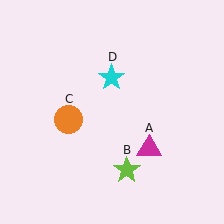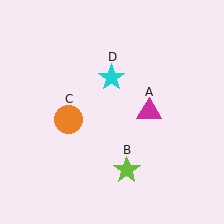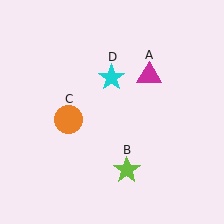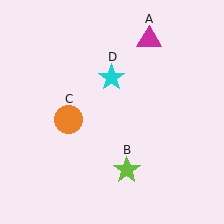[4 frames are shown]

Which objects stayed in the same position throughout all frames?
Lime star (object B) and orange circle (object C) and cyan star (object D) remained stationary.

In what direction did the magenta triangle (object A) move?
The magenta triangle (object A) moved up.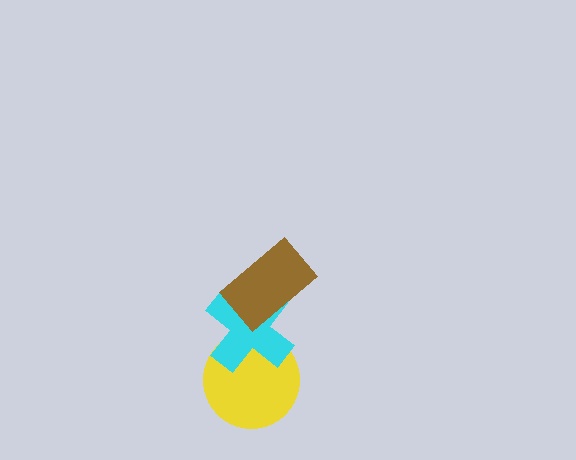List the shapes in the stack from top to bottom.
From top to bottom: the brown rectangle, the cyan cross, the yellow circle.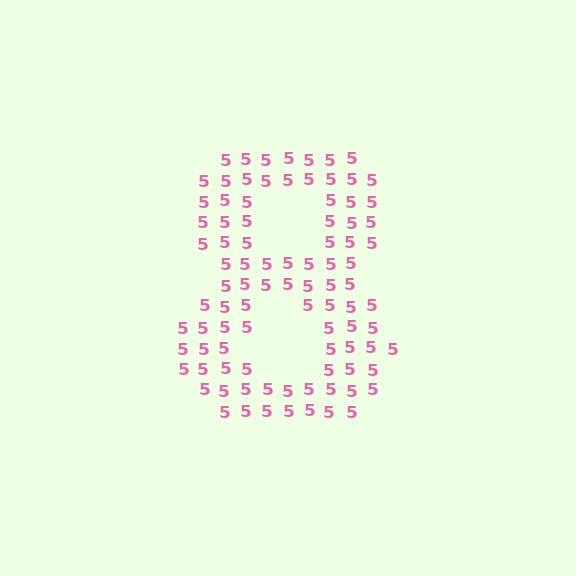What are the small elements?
The small elements are digit 5's.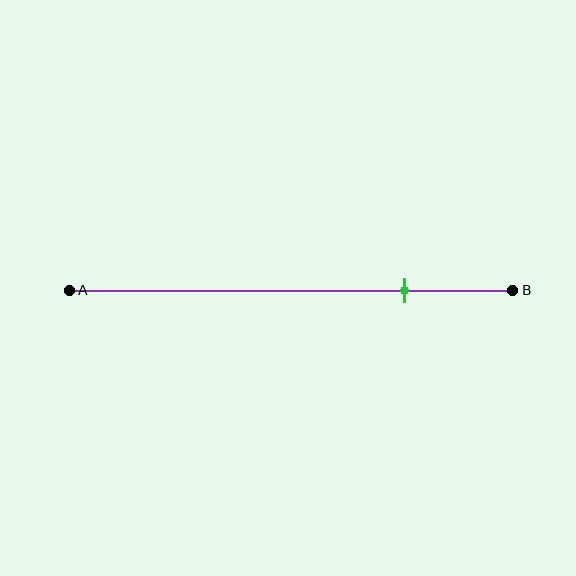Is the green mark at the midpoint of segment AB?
No, the mark is at about 75% from A, not at the 50% midpoint.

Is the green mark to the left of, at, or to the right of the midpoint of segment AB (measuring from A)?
The green mark is to the right of the midpoint of segment AB.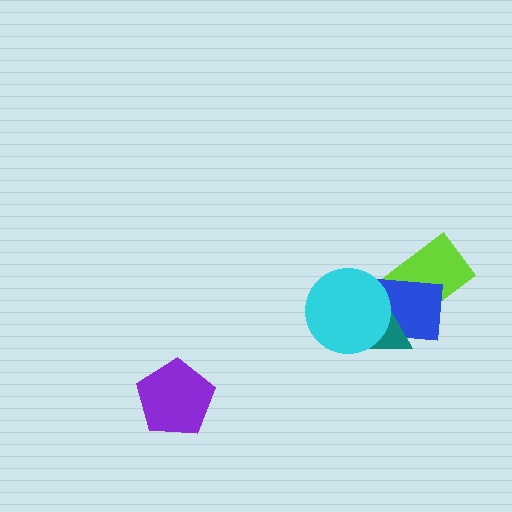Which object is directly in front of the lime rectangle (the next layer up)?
The blue rectangle is directly in front of the lime rectangle.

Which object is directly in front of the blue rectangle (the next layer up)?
The teal triangle is directly in front of the blue rectangle.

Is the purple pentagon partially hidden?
No, no other shape covers it.